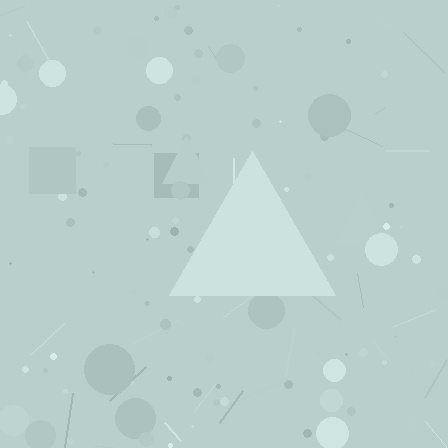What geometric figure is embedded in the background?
A triangle is embedded in the background.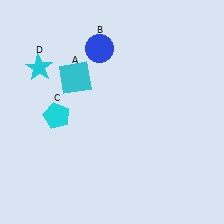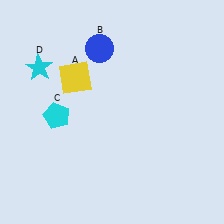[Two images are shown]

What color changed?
The square (A) changed from cyan in Image 1 to yellow in Image 2.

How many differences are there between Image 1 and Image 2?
There is 1 difference between the two images.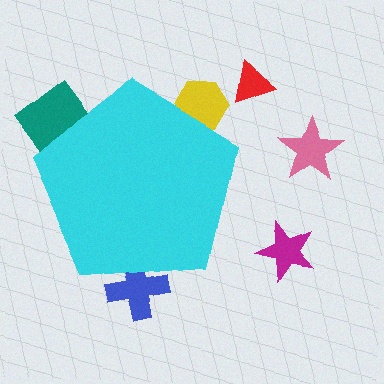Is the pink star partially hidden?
No, the pink star is fully visible.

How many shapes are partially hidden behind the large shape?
3 shapes are partially hidden.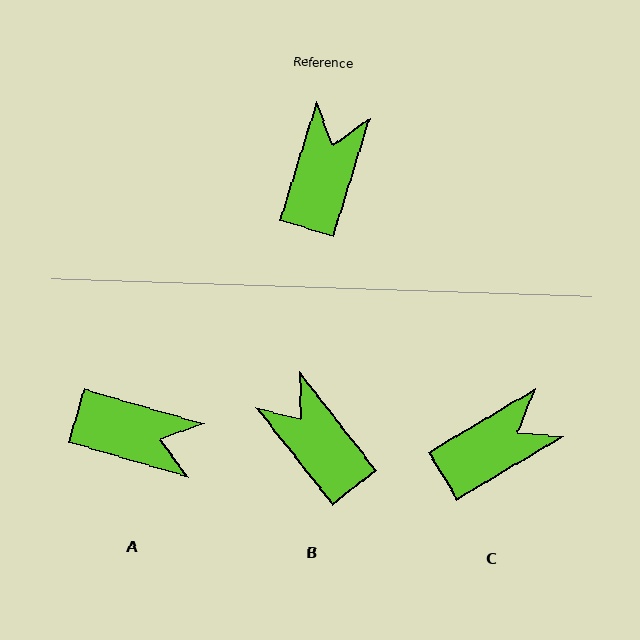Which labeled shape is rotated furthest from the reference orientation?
A, about 89 degrees away.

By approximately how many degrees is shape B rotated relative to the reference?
Approximately 56 degrees counter-clockwise.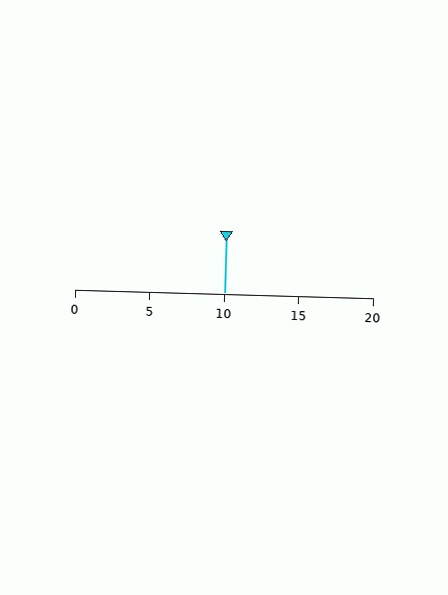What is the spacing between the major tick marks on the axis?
The major ticks are spaced 5 apart.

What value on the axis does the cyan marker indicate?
The marker indicates approximately 10.